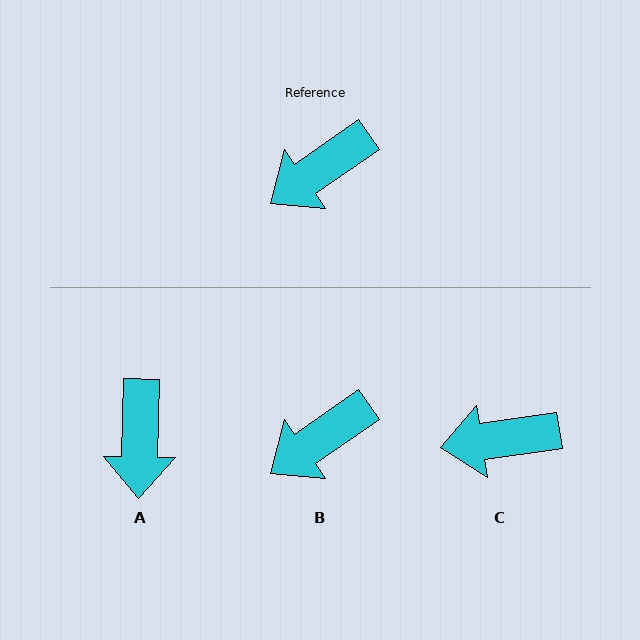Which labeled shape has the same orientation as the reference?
B.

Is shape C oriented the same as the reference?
No, it is off by about 27 degrees.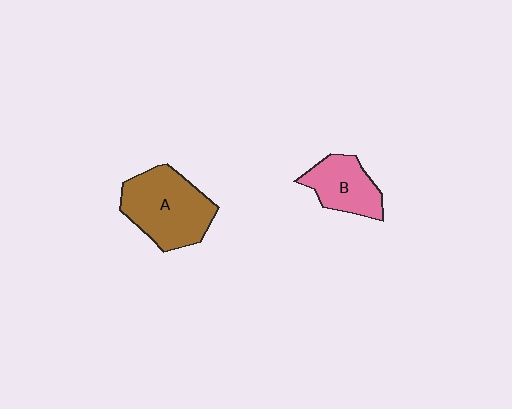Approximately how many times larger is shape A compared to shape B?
Approximately 1.6 times.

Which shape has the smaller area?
Shape B (pink).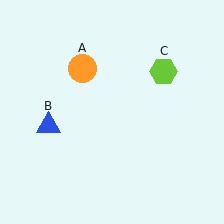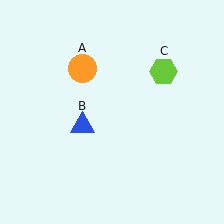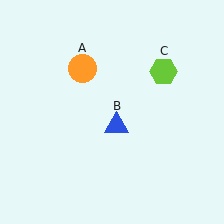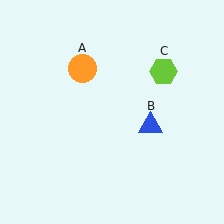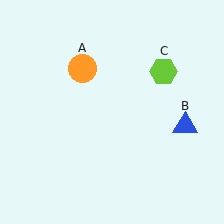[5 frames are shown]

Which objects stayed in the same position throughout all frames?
Orange circle (object A) and lime hexagon (object C) remained stationary.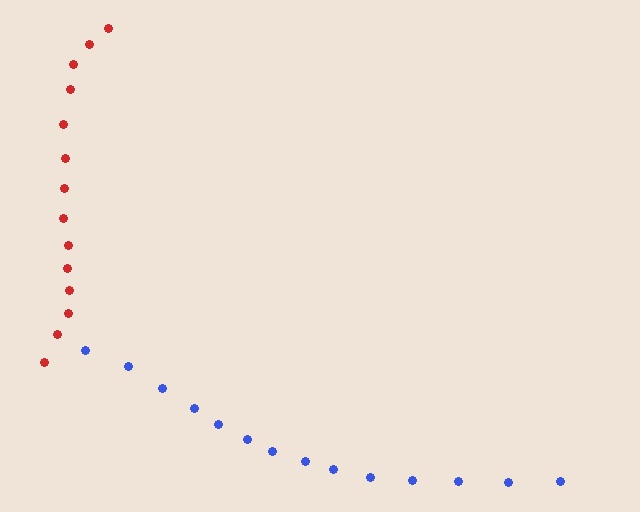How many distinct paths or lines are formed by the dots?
There are 2 distinct paths.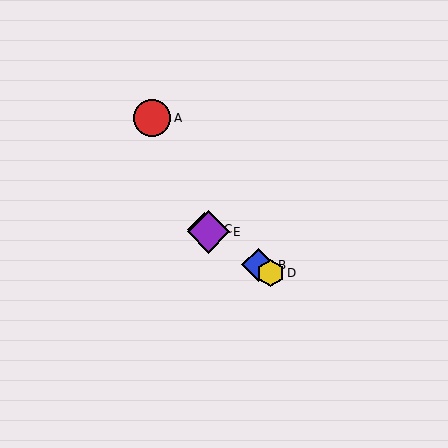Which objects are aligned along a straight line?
Objects B, C, D, E are aligned along a straight line.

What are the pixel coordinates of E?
Object E is at (208, 232).